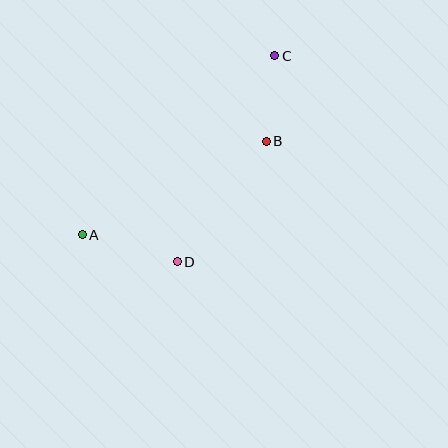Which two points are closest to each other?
Points B and C are closest to each other.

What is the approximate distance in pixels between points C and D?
The distance between C and D is approximately 228 pixels.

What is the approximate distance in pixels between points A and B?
The distance between A and B is approximately 206 pixels.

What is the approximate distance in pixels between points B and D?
The distance between B and D is approximately 150 pixels.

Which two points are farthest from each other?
Points A and C are farthest from each other.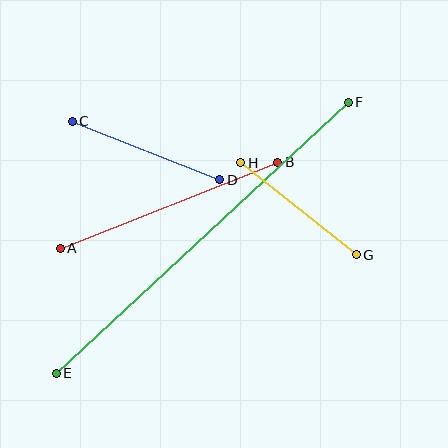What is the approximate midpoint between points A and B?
The midpoint is at approximately (169, 205) pixels.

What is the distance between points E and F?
The distance is approximately 398 pixels.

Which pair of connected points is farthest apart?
Points E and F are farthest apart.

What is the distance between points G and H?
The distance is approximately 148 pixels.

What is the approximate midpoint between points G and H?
The midpoint is at approximately (299, 209) pixels.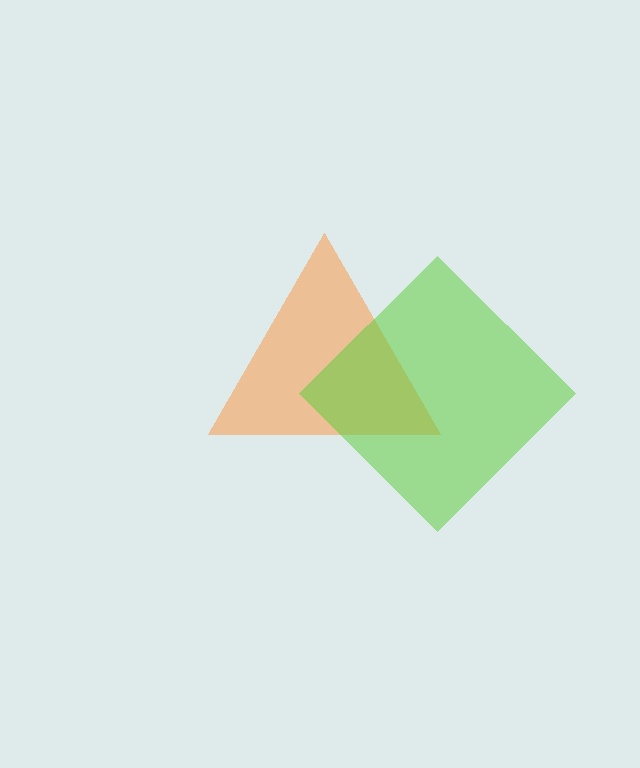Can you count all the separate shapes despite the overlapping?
Yes, there are 2 separate shapes.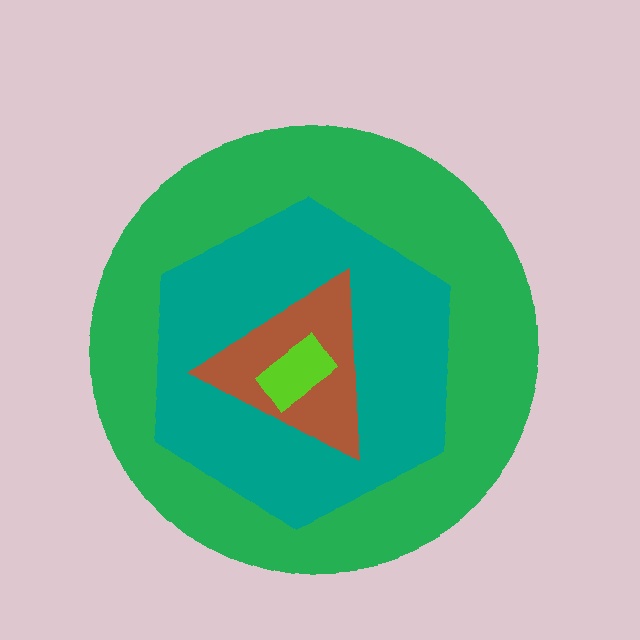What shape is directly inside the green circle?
The teal hexagon.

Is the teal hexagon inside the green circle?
Yes.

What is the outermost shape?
The green circle.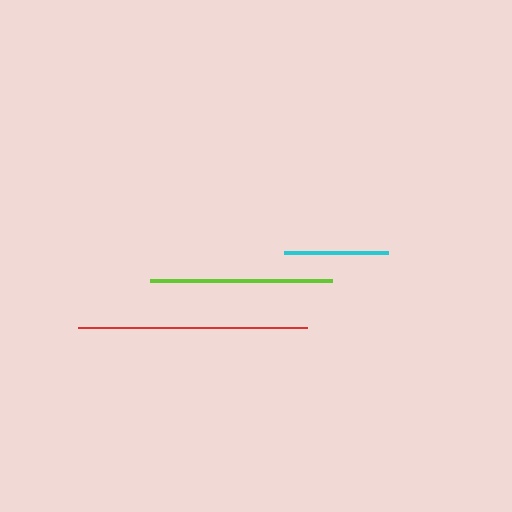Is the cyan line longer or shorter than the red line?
The red line is longer than the cyan line.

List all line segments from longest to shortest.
From longest to shortest: red, lime, cyan.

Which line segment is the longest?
The red line is the longest at approximately 229 pixels.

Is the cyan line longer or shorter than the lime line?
The lime line is longer than the cyan line.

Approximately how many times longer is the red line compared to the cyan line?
The red line is approximately 2.2 times the length of the cyan line.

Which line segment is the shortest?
The cyan line is the shortest at approximately 105 pixels.